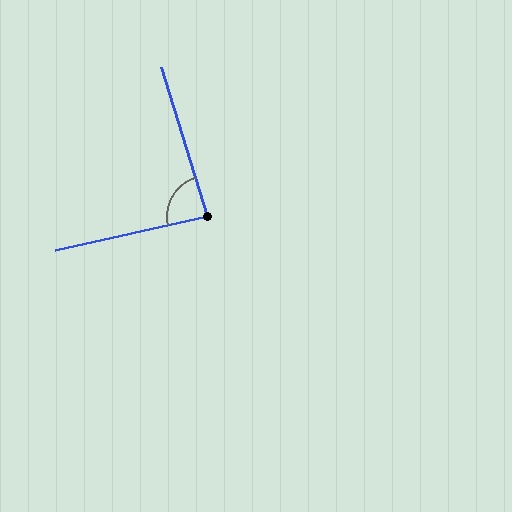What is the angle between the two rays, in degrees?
Approximately 85 degrees.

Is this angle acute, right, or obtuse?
It is approximately a right angle.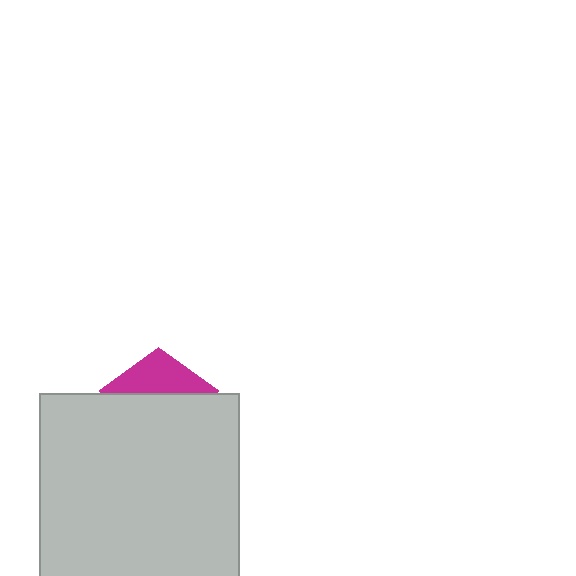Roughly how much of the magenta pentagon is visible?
A small part of it is visible (roughly 31%).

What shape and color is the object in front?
The object in front is a light gray square.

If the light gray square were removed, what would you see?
You would see the complete magenta pentagon.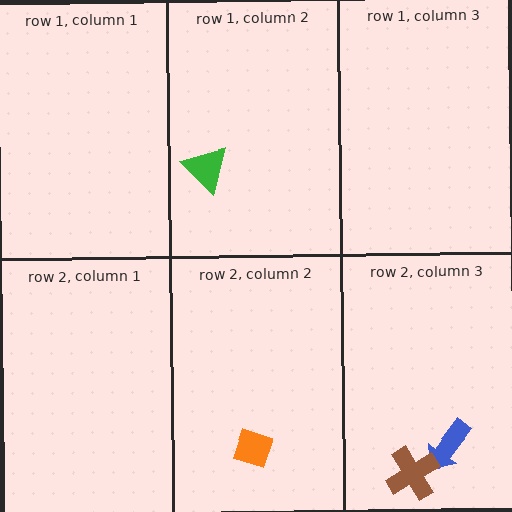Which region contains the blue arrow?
The row 2, column 3 region.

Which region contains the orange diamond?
The row 2, column 2 region.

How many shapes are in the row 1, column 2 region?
1.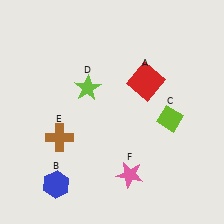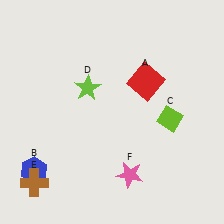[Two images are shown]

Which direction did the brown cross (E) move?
The brown cross (E) moved down.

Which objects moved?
The objects that moved are: the blue hexagon (B), the brown cross (E).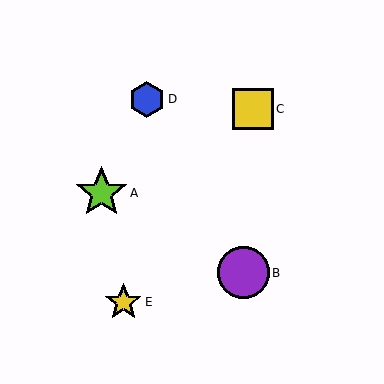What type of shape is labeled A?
Shape A is a lime star.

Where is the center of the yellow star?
The center of the yellow star is at (123, 302).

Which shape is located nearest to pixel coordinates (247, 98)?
The yellow square (labeled C) at (253, 109) is nearest to that location.